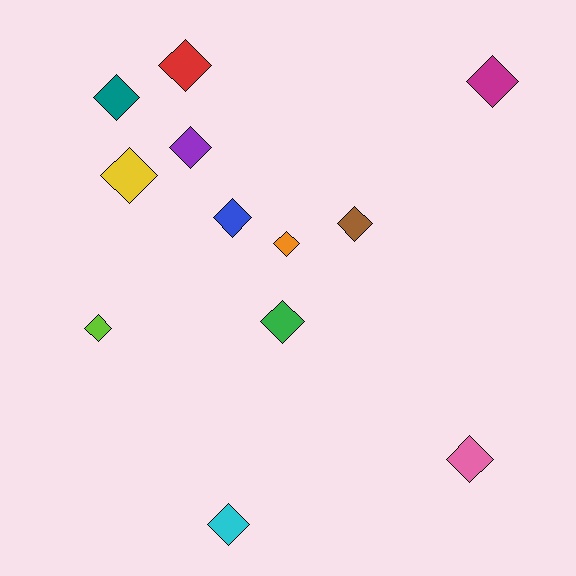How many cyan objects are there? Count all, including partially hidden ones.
There is 1 cyan object.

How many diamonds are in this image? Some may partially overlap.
There are 12 diamonds.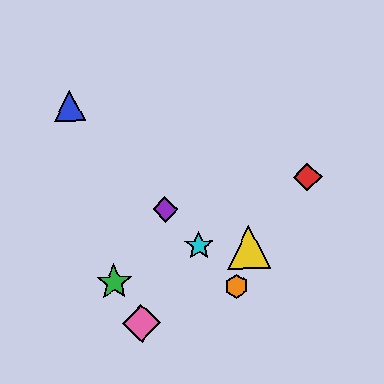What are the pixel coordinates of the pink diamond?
The pink diamond is at (142, 323).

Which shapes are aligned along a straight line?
The blue triangle, the purple diamond, the orange hexagon, the cyan star are aligned along a straight line.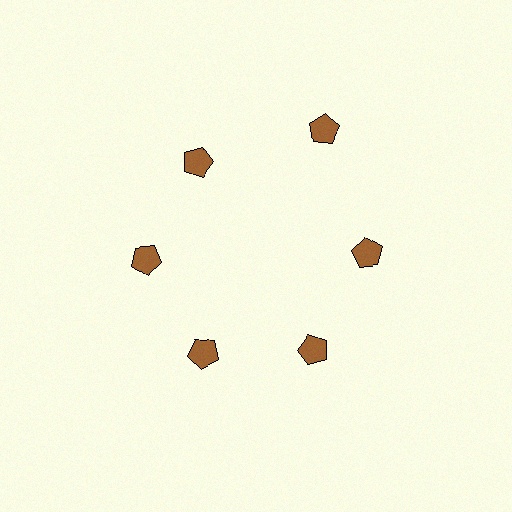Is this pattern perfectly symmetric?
No. The 6 brown pentagons are arranged in a ring, but one element near the 1 o'clock position is pushed outward from the center, breaking the 6-fold rotational symmetry.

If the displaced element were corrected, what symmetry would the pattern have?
It would have 6-fold rotational symmetry — the pattern would map onto itself every 60 degrees.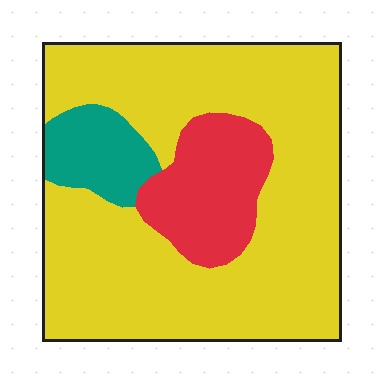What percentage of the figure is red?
Red takes up about one sixth (1/6) of the figure.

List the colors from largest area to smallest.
From largest to smallest: yellow, red, teal.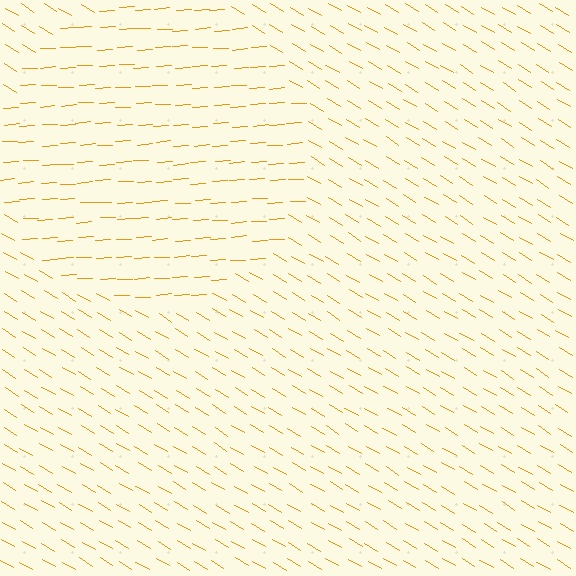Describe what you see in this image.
The image is filled with small orange line segments. A circle region in the image has lines oriented differently from the surrounding lines, creating a visible texture boundary.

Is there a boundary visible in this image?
Yes, there is a texture boundary formed by a change in line orientation.